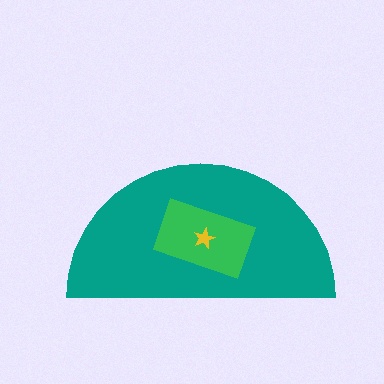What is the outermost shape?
The teal semicircle.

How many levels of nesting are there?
3.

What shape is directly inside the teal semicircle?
The green rectangle.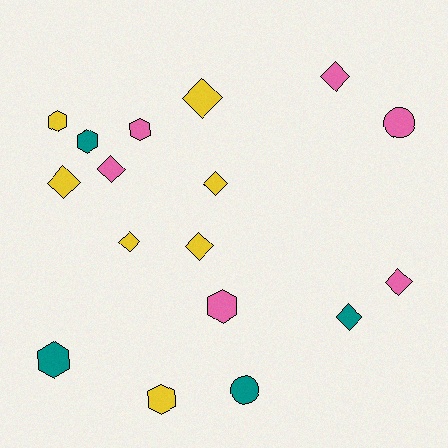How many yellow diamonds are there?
There are 5 yellow diamonds.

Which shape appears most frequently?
Diamond, with 9 objects.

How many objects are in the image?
There are 17 objects.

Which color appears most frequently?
Yellow, with 7 objects.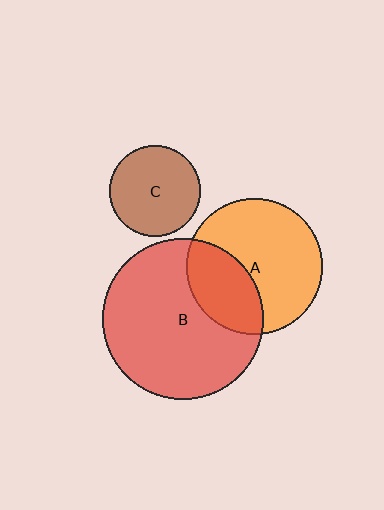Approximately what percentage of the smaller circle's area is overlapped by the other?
Approximately 35%.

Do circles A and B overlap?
Yes.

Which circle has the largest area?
Circle B (red).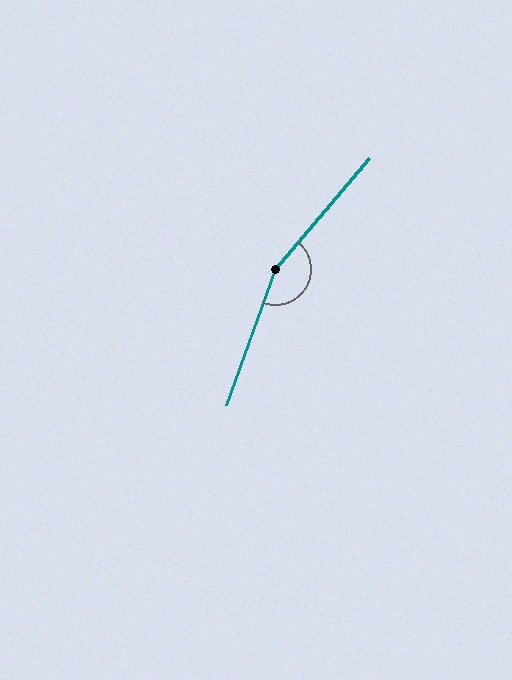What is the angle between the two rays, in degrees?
Approximately 160 degrees.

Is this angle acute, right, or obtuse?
It is obtuse.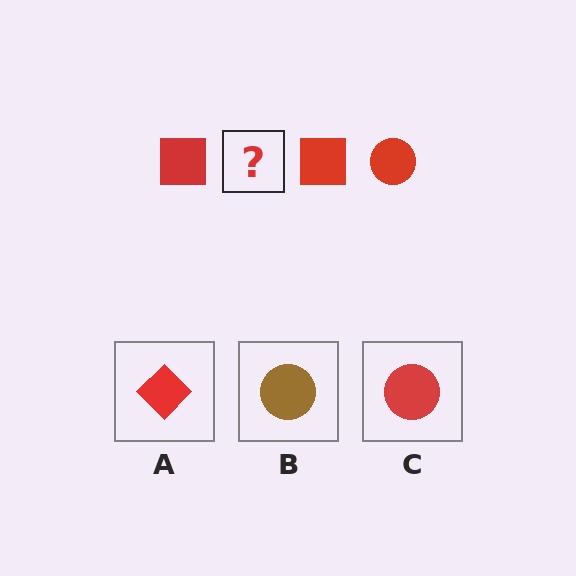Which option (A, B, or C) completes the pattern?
C.